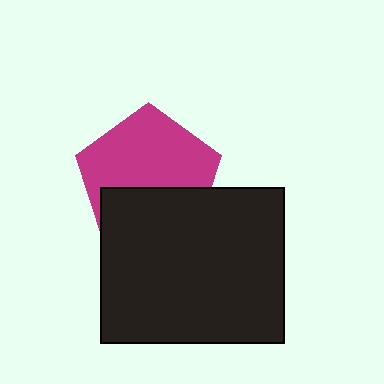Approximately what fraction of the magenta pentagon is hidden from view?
Roughly 39% of the magenta pentagon is hidden behind the black rectangle.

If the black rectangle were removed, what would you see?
You would see the complete magenta pentagon.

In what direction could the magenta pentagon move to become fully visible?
The magenta pentagon could move up. That would shift it out from behind the black rectangle entirely.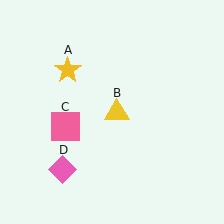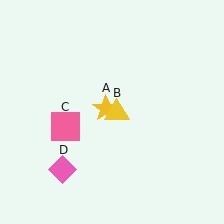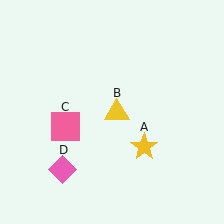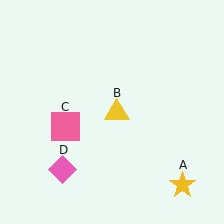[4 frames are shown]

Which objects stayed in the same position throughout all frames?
Yellow triangle (object B) and pink square (object C) and pink diamond (object D) remained stationary.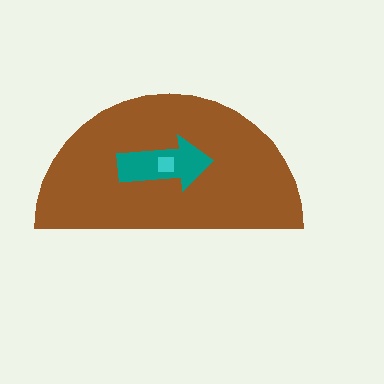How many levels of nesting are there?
3.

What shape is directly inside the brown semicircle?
The teal arrow.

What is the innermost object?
The cyan square.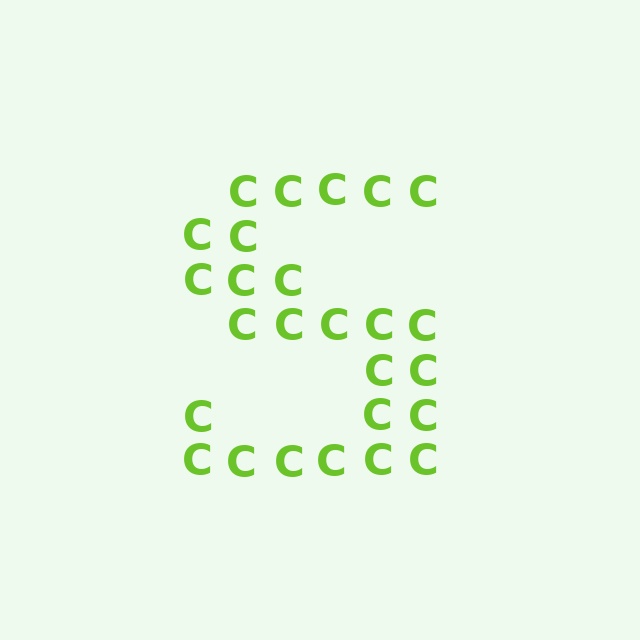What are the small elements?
The small elements are letter C's.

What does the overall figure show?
The overall figure shows the letter S.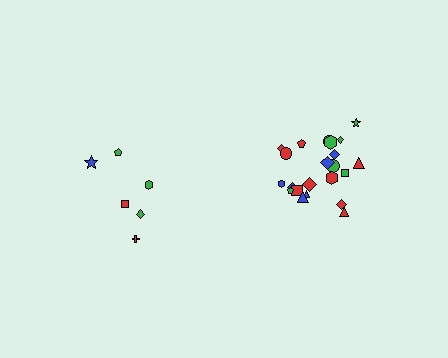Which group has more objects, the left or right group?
The right group.